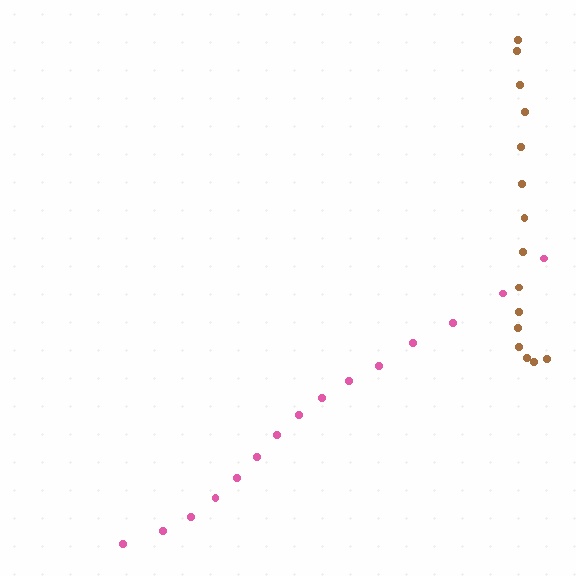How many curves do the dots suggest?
There are 2 distinct paths.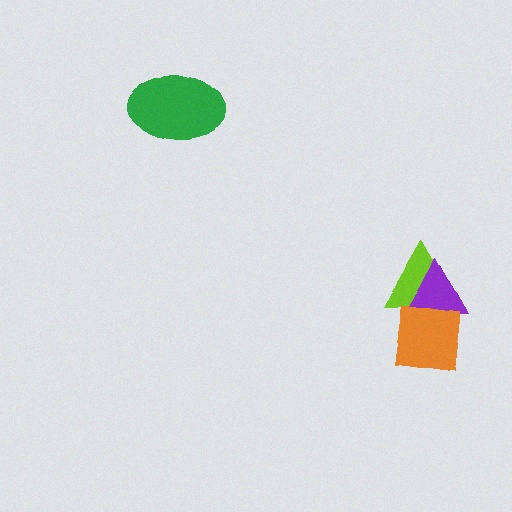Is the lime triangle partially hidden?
Yes, it is partially covered by another shape.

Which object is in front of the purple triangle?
The orange square is in front of the purple triangle.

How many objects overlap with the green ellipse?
0 objects overlap with the green ellipse.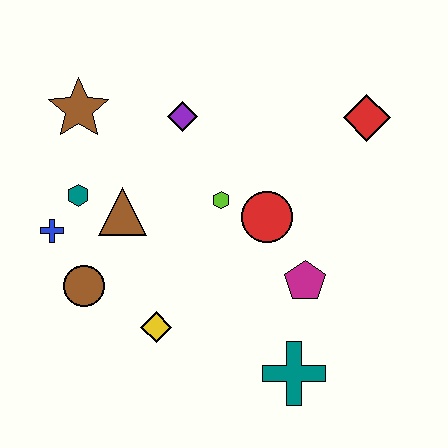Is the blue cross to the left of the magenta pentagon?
Yes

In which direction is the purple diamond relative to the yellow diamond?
The purple diamond is above the yellow diamond.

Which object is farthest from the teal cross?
The brown star is farthest from the teal cross.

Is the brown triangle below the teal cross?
No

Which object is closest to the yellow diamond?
The brown circle is closest to the yellow diamond.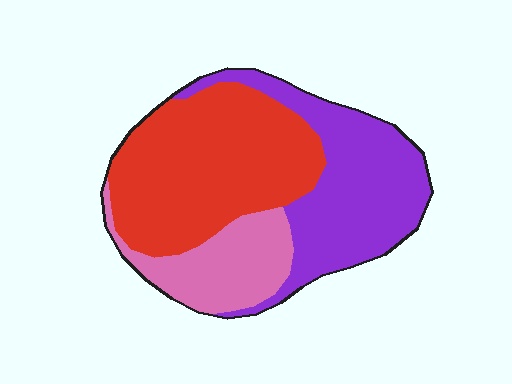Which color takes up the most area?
Red, at roughly 45%.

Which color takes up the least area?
Pink, at roughly 20%.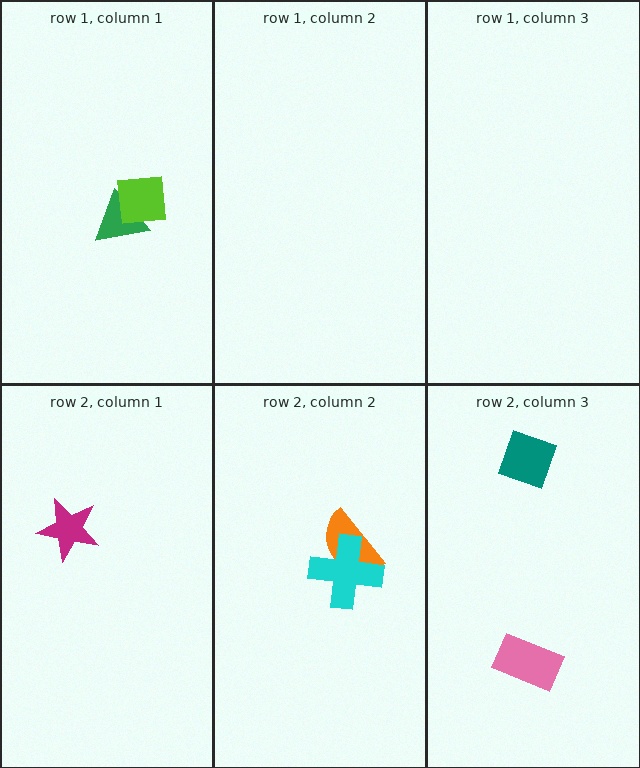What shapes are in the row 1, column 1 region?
The green triangle, the lime square.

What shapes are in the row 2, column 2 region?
The orange semicircle, the cyan cross.